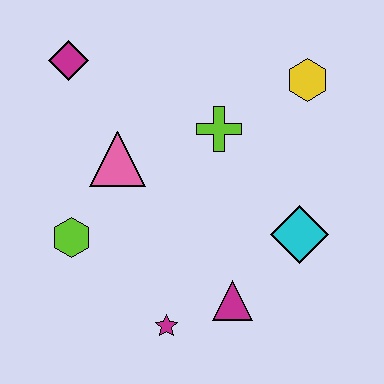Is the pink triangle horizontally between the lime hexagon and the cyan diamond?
Yes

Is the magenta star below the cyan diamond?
Yes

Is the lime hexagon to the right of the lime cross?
No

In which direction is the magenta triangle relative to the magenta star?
The magenta triangle is to the right of the magenta star.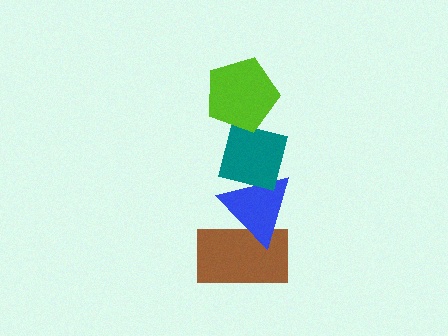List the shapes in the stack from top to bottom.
From top to bottom: the lime pentagon, the teal square, the blue triangle, the brown rectangle.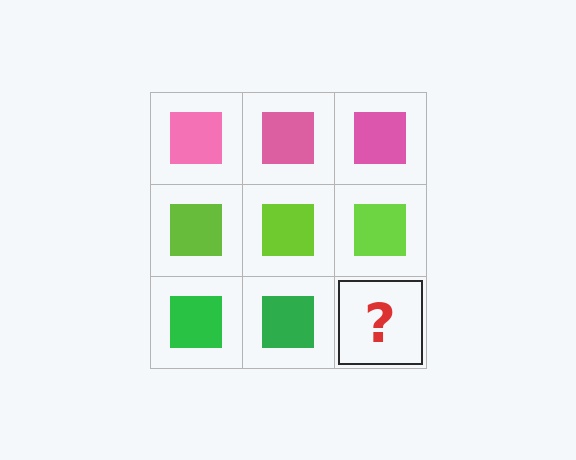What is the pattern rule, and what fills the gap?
The rule is that each row has a consistent color. The gap should be filled with a green square.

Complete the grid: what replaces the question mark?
The question mark should be replaced with a green square.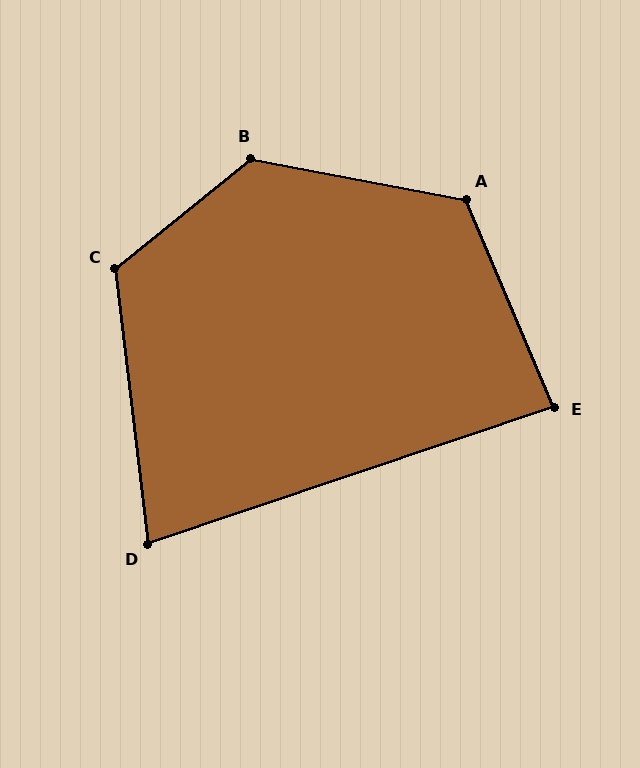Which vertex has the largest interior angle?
B, at approximately 130 degrees.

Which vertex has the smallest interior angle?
D, at approximately 78 degrees.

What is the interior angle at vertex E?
Approximately 86 degrees (approximately right).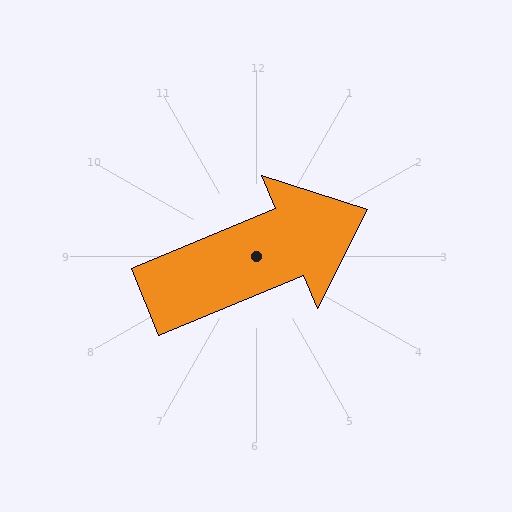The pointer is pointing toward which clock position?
Roughly 2 o'clock.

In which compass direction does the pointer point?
Northeast.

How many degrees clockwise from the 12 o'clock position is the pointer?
Approximately 67 degrees.